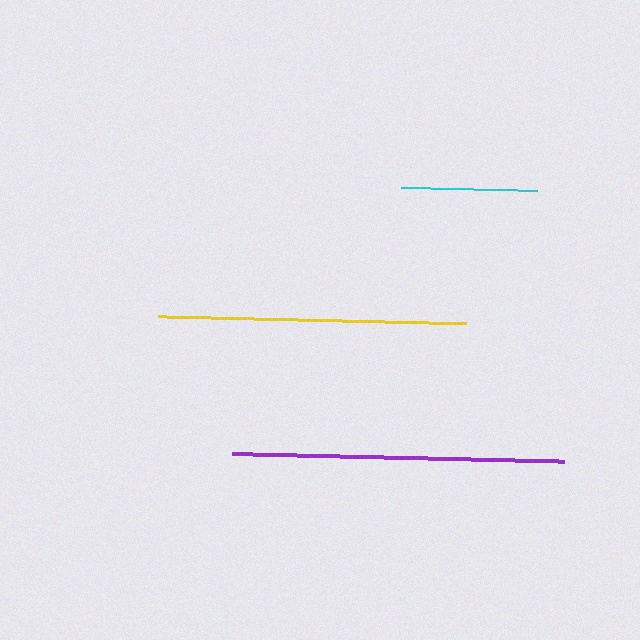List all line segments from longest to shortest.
From longest to shortest: purple, yellow, cyan.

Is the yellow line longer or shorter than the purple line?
The purple line is longer than the yellow line.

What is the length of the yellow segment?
The yellow segment is approximately 308 pixels long.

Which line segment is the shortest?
The cyan line is the shortest at approximately 136 pixels.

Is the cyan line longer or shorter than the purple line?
The purple line is longer than the cyan line.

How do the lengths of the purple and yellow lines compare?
The purple and yellow lines are approximately the same length.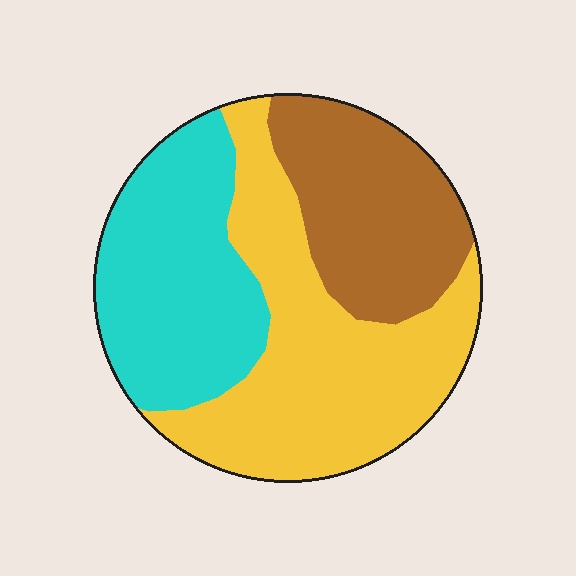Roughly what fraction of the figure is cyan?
Cyan covers about 30% of the figure.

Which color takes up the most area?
Yellow, at roughly 45%.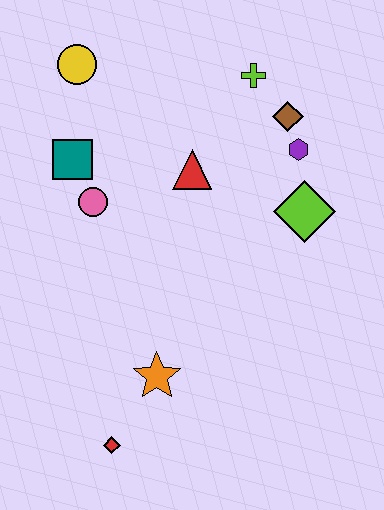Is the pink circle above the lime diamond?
Yes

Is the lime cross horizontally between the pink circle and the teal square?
No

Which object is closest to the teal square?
The pink circle is closest to the teal square.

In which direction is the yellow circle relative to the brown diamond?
The yellow circle is to the left of the brown diamond.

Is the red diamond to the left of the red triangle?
Yes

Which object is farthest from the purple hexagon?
The red diamond is farthest from the purple hexagon.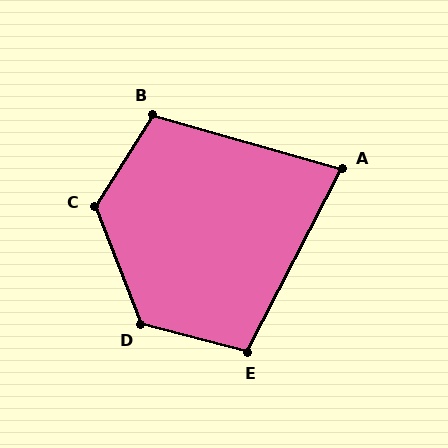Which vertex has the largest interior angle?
C, at approximately 127 degrees.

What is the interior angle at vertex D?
Approximately 126 degrees (obtuse).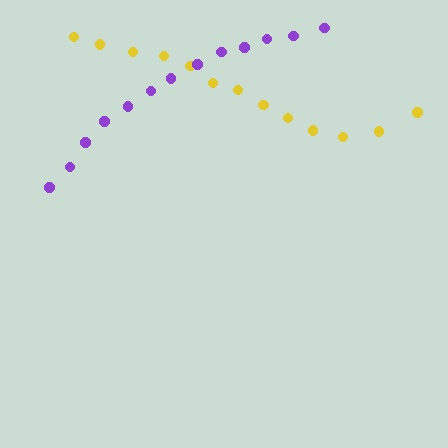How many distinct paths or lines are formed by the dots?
There are 2 distinct paths.